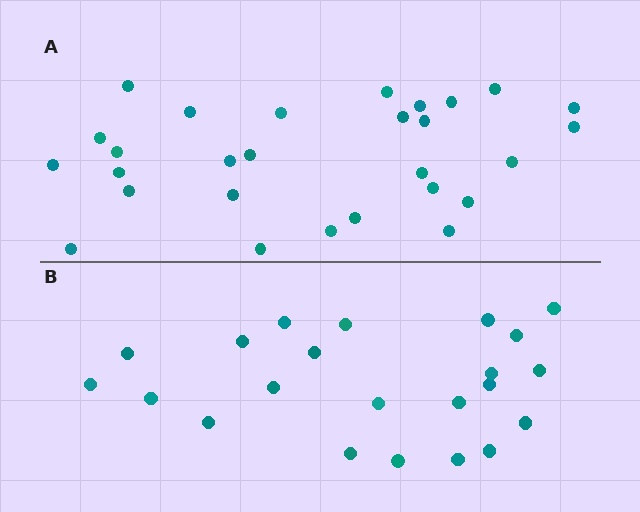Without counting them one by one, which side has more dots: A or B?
Region A (the top region) has more dots.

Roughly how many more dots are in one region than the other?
Region A has about 6 more dots than region B.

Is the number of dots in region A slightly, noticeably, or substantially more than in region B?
Region A has noticeably more, but not dramatically so. The ratio is roughly 1.3 to 1.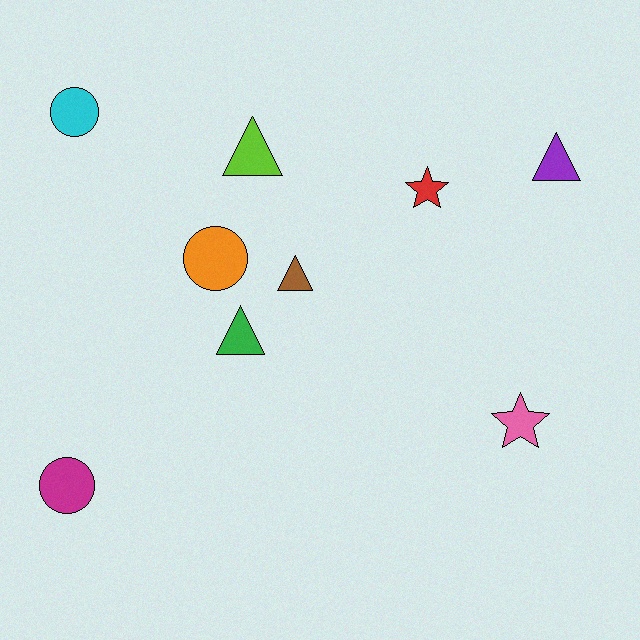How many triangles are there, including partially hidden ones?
There are 4 triangles.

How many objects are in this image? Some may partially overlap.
There are 9 objects.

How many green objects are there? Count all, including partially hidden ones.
There is 1 green object.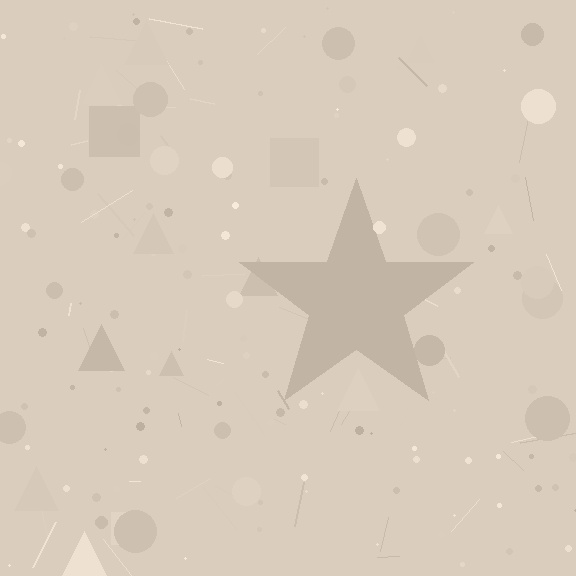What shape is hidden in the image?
A star is hidden in the image.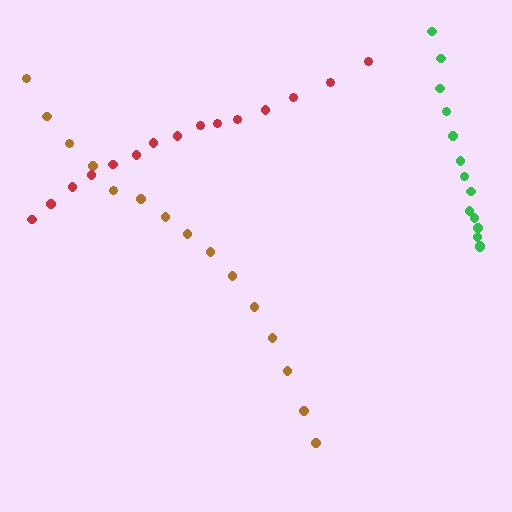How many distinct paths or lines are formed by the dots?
There are 3 distinct paths.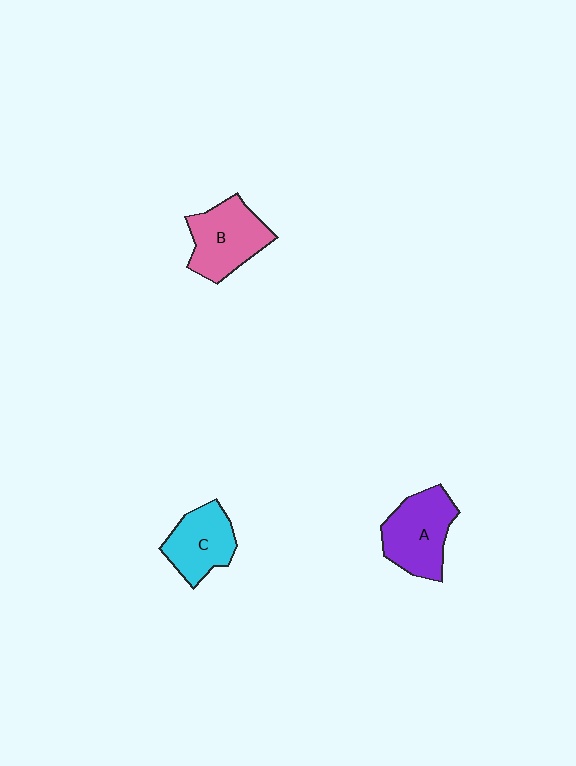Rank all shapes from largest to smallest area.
From largest to smallest: A (purple), B (pink), C (cyan).